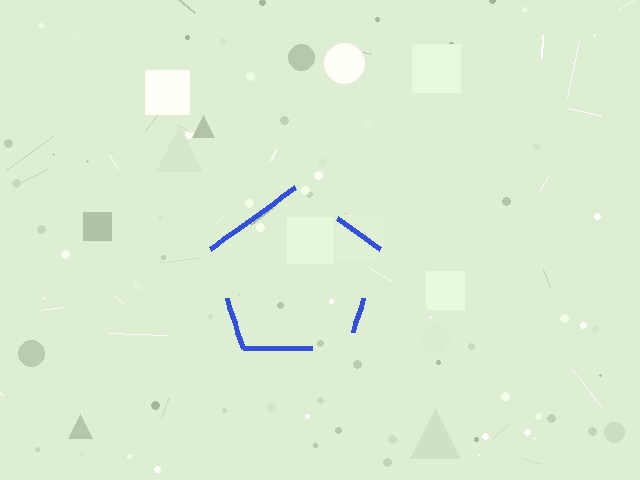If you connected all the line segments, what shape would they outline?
They would outline a pentagon.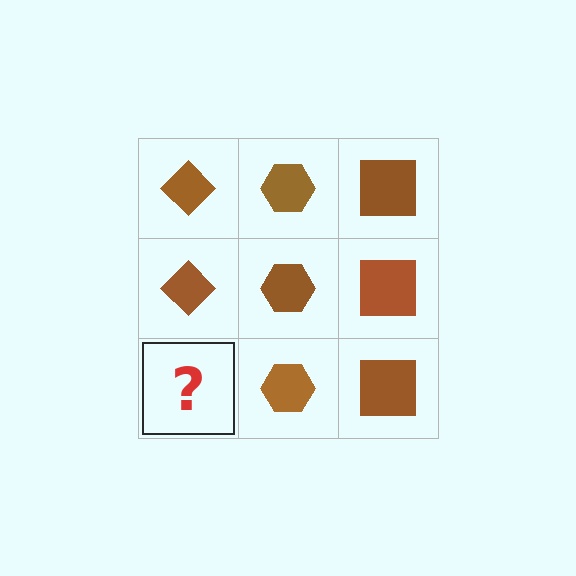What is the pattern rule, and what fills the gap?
The rule is that each column has a consistent shape. The gap should be filled with a brown diamond.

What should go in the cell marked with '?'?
The missing cell should contain a brown diamond.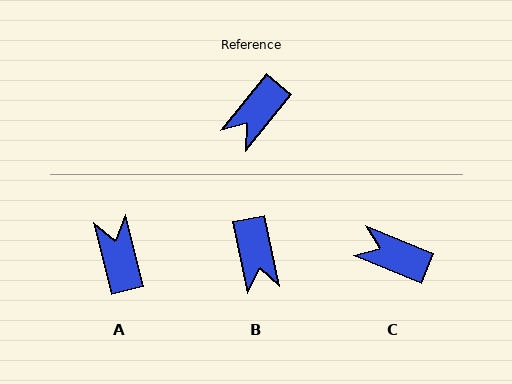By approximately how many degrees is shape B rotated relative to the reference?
Approximately 51 degrees counter-clockwise.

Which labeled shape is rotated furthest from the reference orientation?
A, about 127 degrees away.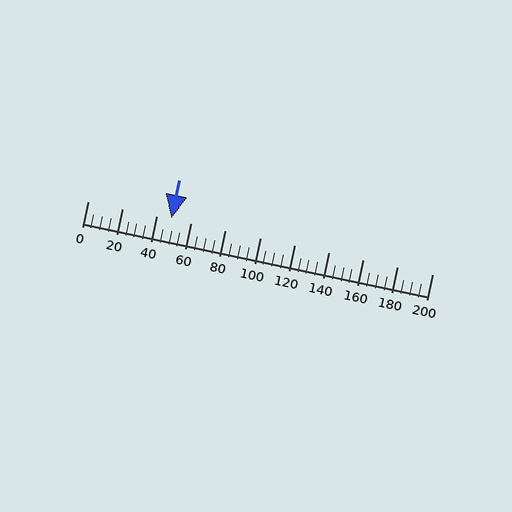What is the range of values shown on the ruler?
The ruler shows values from 0 to 200.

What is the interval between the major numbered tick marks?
The major tick marks are spaced 20 units apart.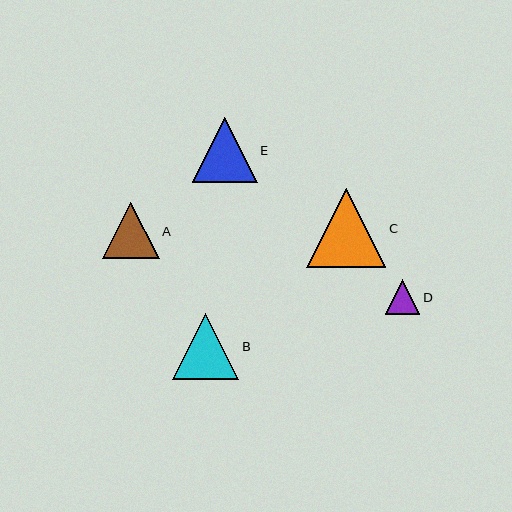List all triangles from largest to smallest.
From largest to smallest: C, B, E, A, D.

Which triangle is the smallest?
Triangle D is the smallest with a size of approximately 34 pixels.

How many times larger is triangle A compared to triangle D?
Triangle A is approximately 1.7 times the size of triangle D.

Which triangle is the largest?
Triangle C is the largest with a size of approximately 79 pixels.